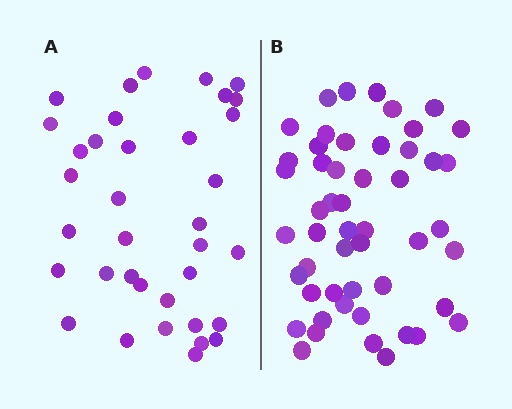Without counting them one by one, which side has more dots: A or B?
Region B (the right region) has more dots.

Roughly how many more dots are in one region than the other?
Region B has approximately 15 more dots than region A.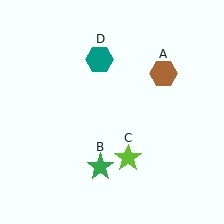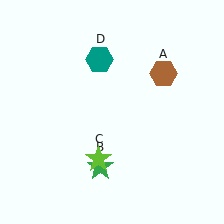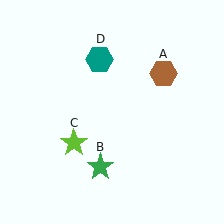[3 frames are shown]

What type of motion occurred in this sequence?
The lime star (object C) rotated clockwise around the center of the scene.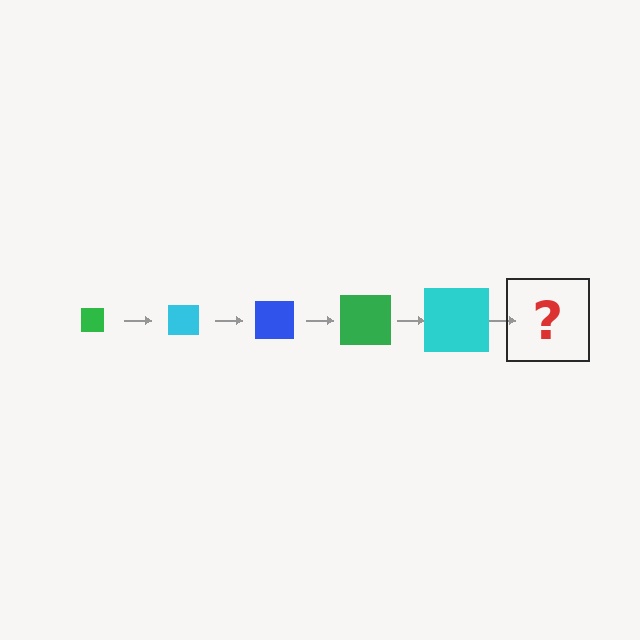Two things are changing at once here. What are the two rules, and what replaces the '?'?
The two rules are that the square grows larger each step and the color cycles through green, cyan, and blue. The '?' should be a blue square, larger than the previous one.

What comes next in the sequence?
The next element should be a blue square, larger than the previous one.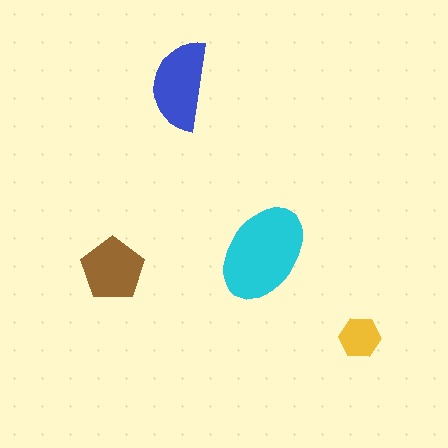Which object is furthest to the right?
The yellow hexagon is rightmost.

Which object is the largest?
The cyan ellipse.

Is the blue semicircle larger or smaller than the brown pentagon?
Larger.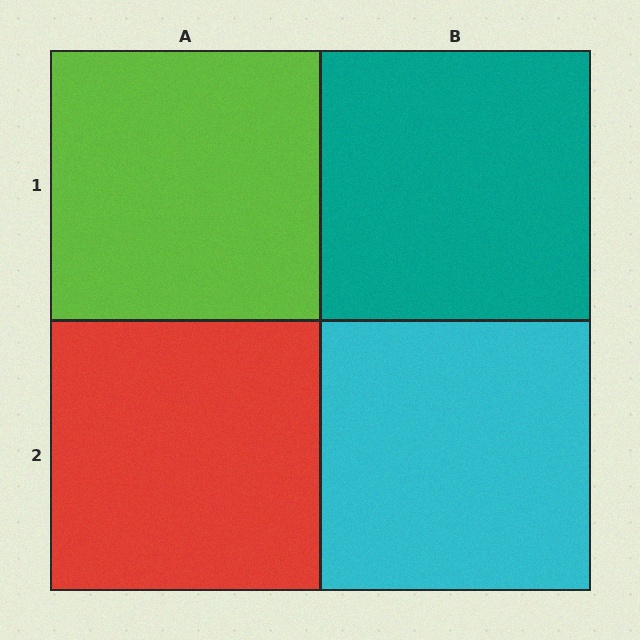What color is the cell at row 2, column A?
Red.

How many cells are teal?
1 cell is teal.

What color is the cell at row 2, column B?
Cyan.